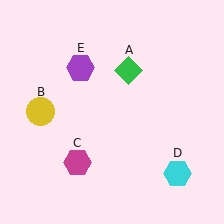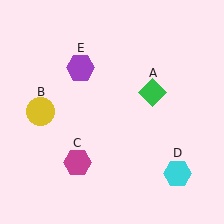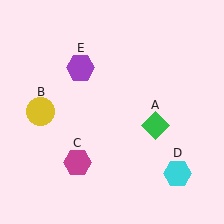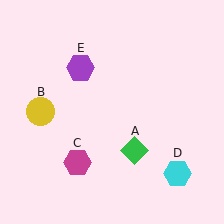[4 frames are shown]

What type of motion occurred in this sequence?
The green diamond (object A) rotated clockwise around the center of the scene.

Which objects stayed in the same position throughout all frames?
Yellow circle (object B) and magenta hexagon (object C) and cyan hexagon (object D) and purple hexagon (object E) remained stationary.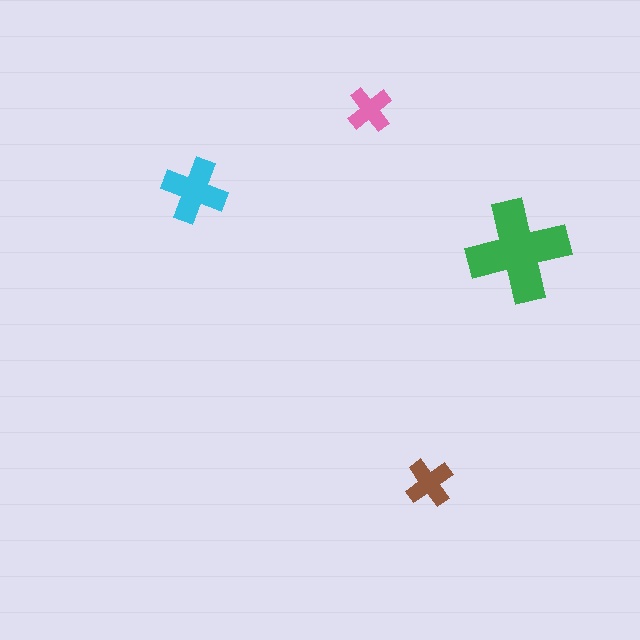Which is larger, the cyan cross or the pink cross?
The cyan one.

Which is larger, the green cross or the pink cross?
The green one.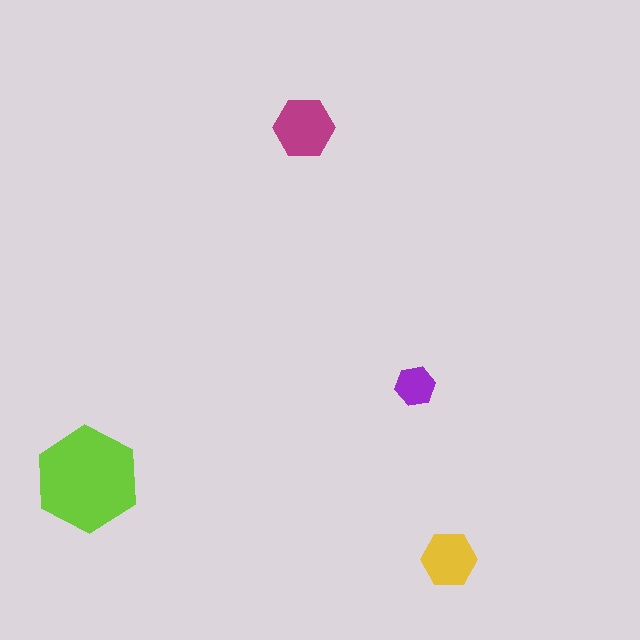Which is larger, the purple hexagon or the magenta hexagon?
The magenta one.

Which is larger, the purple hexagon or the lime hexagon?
The lime one.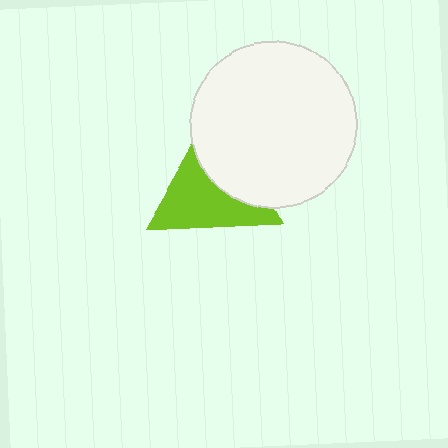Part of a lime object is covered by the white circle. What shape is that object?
It is a triangle.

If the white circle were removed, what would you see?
You would see the complete lime triangle.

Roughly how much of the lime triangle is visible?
About half of it is visible (roughly 59%).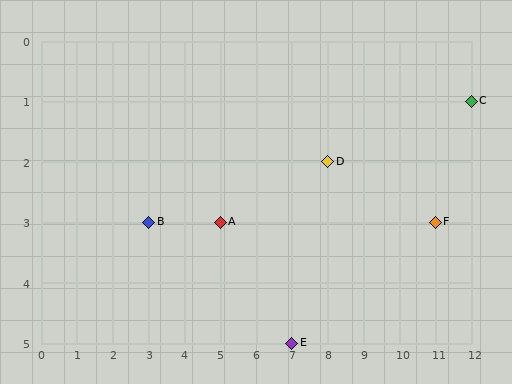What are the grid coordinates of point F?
Point F is at grid coordinates (11, 3).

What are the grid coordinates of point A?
Point A is at grid coordinates (5, 3).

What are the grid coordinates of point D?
Point D is at grid coordinates (8, 2).